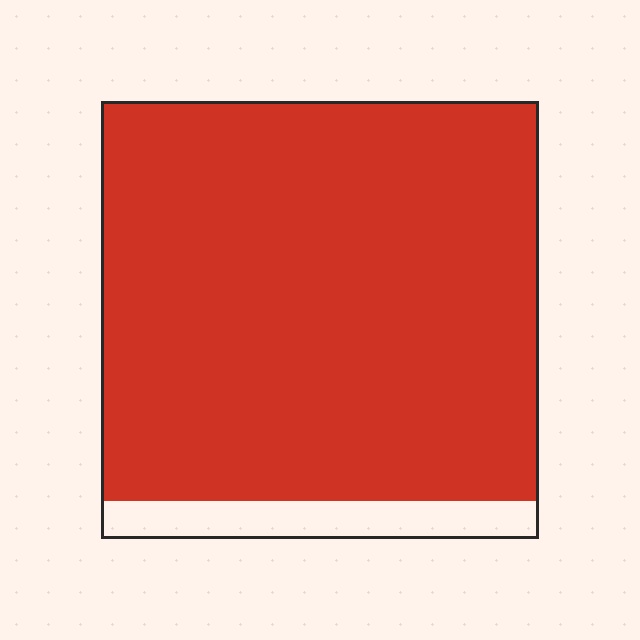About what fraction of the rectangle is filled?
About nine tenths (9/10).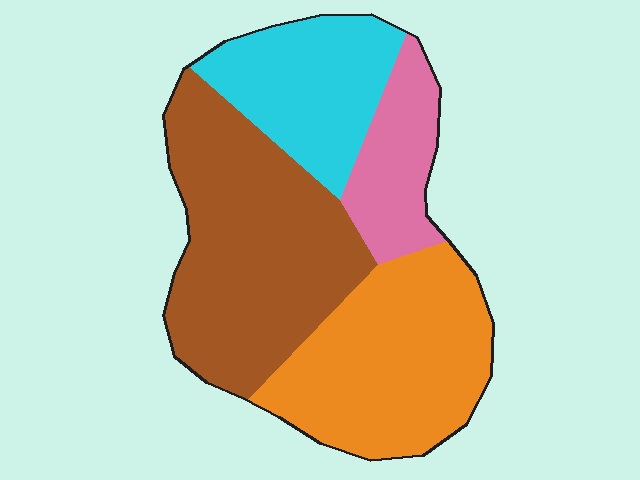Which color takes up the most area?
Brown, at roughly 35%.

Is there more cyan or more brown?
Brown.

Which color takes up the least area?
Pink, at roughly 15%.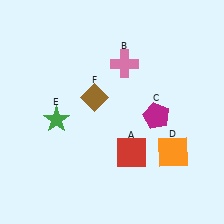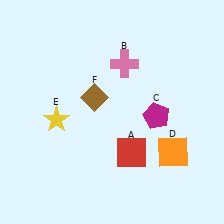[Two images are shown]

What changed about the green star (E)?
In Image 1, E is green. In Image 2, it changed to yellow.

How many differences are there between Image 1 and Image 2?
There is 1 difference between the two images.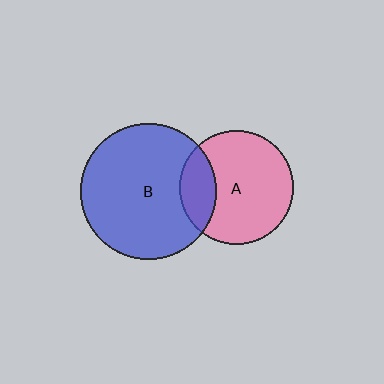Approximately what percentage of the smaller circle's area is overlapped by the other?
Approximately 20%.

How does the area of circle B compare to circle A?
Approximately 1.4 times.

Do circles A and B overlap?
Yes.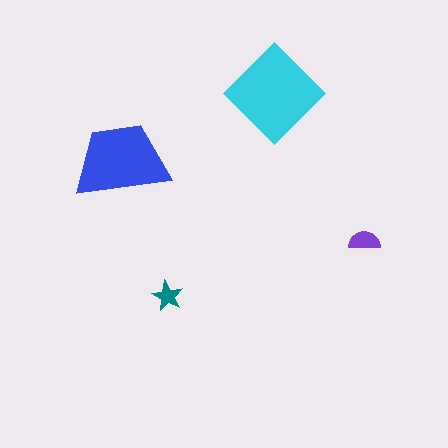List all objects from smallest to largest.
The teal star, the purple semicircle, the blue trapezoid, the cyan diamond.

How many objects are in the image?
There are 4 objects in the image.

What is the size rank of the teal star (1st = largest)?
4th.